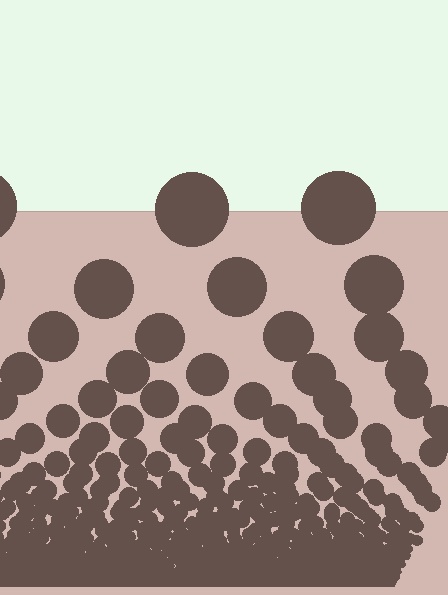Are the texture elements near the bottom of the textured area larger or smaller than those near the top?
Smaller. The gradient is inverted — elements near the bottom are smaller and denser.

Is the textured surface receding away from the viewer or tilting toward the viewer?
The surface appears to tilt toward the viewer. Texture elements get larger and sparser toward the top.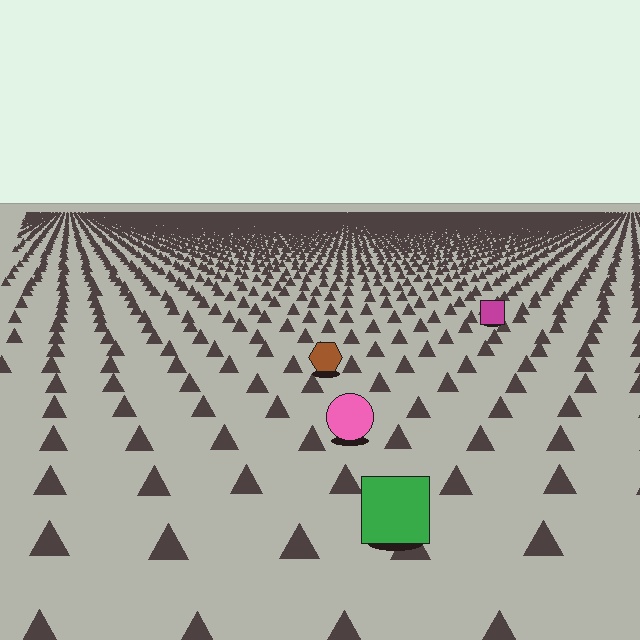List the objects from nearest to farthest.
From nearest to farthest: the green square, the pink circle, the brown hexagon, the magenta square.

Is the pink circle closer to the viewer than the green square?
No. The green square is closer — you can tell from the texture gradient: the ground texture is coarser near it.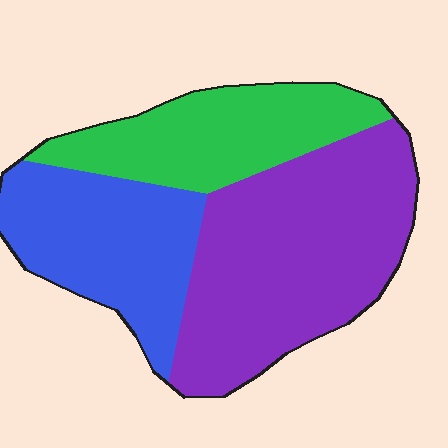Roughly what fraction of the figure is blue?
Blue takes up about one quarter (1/4) of the figure.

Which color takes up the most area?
Purple, at roughly 45%.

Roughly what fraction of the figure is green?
Green covers 25% of the figure.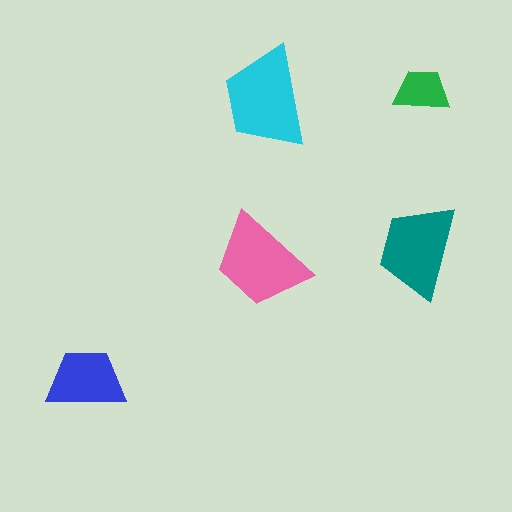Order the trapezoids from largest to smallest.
the cyan one, the pink one, the teal one, the blue one, the green one.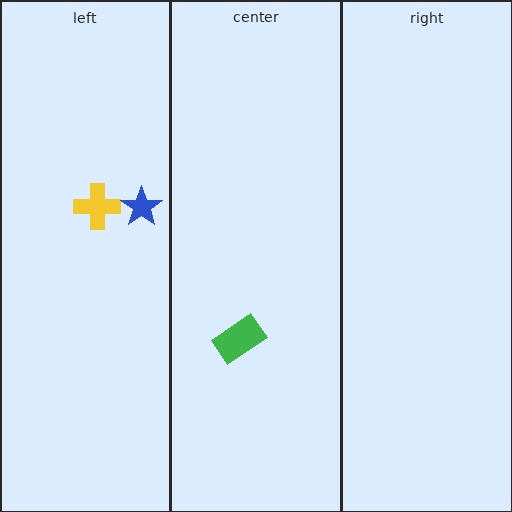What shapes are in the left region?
The yellow cross, the blue star.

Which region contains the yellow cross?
The left region.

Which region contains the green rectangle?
The center region.